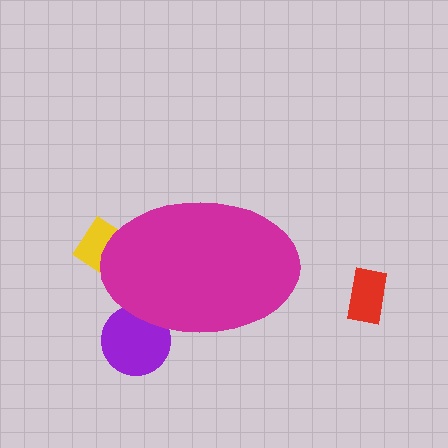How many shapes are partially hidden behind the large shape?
2 shapes are partially hidden.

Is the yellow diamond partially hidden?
Yes, the yellow diamond is partially hidden behind the magenta ellipse.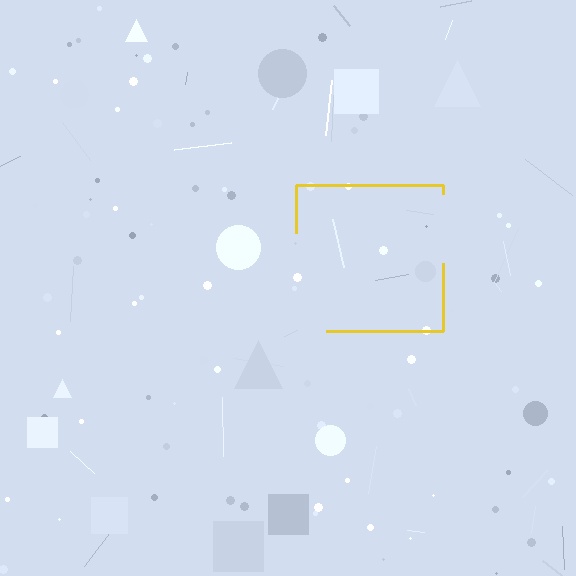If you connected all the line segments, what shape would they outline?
They would outline a square.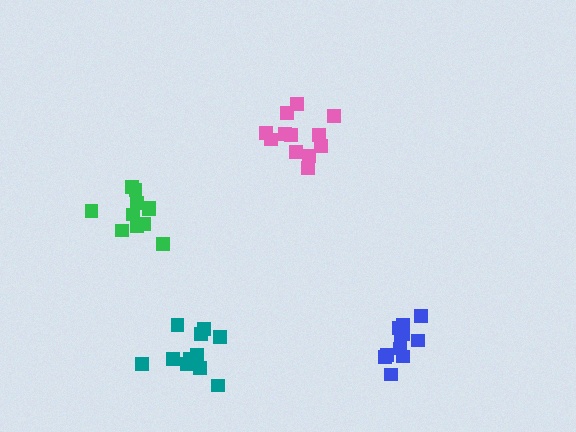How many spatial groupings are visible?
There are 4 spatial groupings.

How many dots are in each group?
Group 1: 11 dots, Group 2: 11 dots, Group 3: 11 dots, Group 4: 12 dots (45 total).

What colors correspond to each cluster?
The clusters are colored: blue, green, teal, pink.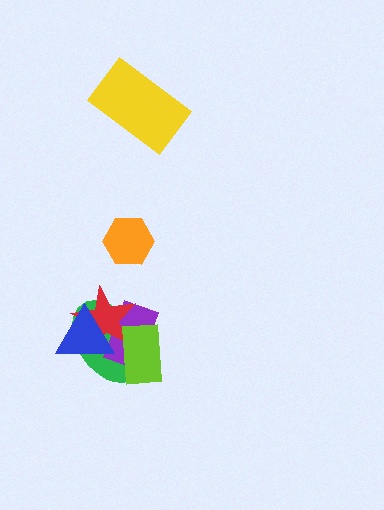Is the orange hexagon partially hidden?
No, no other shape covers it.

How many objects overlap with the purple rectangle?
4 objects overlap with the purple rectangle.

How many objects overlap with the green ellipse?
4 objects overlap with the green ellipse.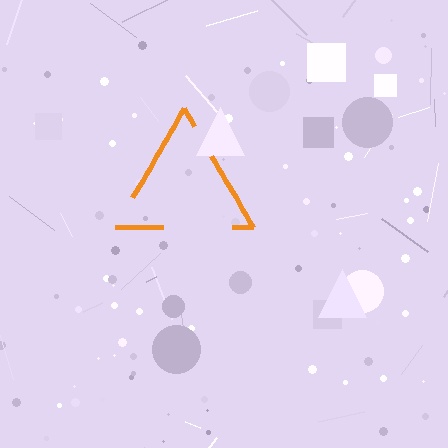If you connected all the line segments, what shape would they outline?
They would outline a triangle.